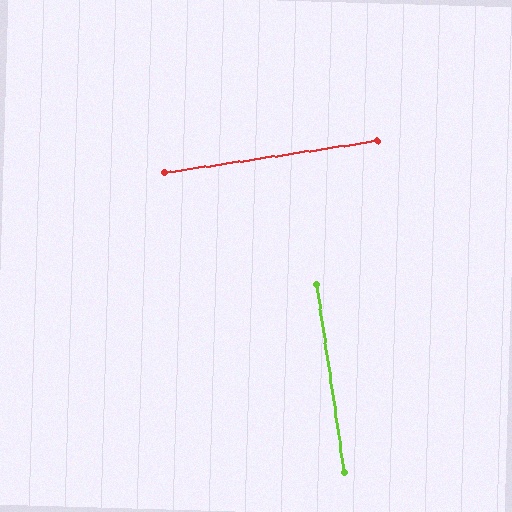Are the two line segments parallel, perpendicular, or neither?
Perpendicular — they meet at approximately 90°.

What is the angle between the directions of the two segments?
Approximately 90 degrees.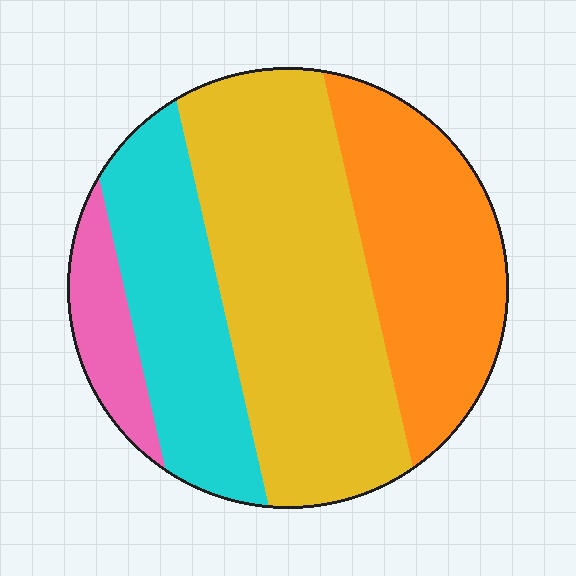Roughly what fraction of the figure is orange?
Orange covers roughly 25% of the figure.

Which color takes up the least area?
Pink, at roughly 10%.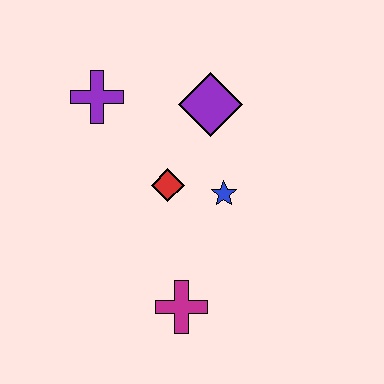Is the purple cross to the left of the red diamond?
Yes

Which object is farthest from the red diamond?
The magenta cross is farthest from the red diamond.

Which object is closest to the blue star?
The red diamond is closest to the blue star.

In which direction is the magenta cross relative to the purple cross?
The magenta cross is below the purple cross.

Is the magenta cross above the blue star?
No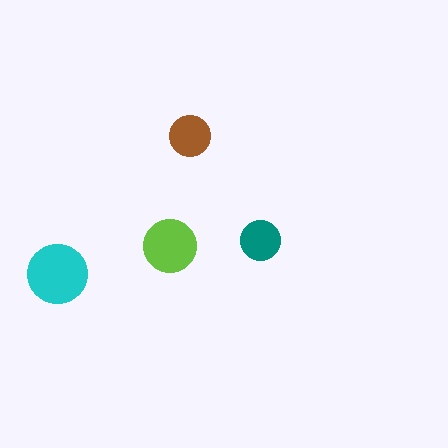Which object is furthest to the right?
The teal circle is rightmost.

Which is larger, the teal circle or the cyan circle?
The cyan one.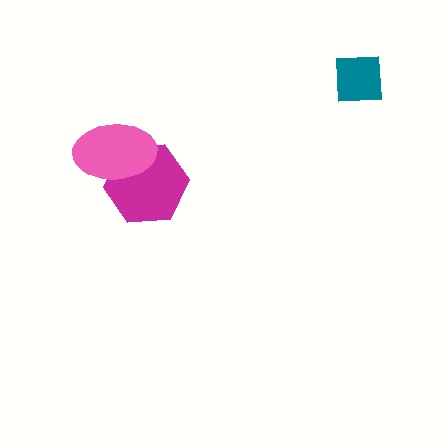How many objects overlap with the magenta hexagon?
1 object overlaps with the magenta hexagon.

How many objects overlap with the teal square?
0 objects overlap with the teal square.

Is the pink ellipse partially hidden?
No, no other shape covers it.